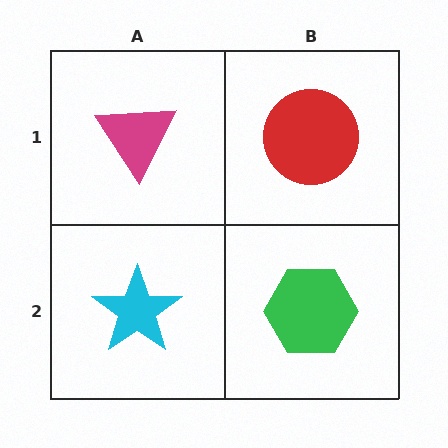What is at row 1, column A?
A magenta triangle.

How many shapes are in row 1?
2 shapes.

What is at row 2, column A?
A cyan star.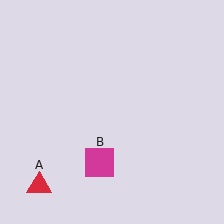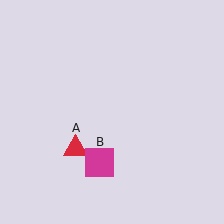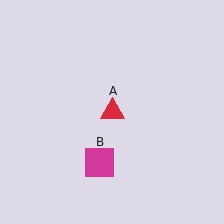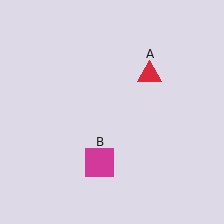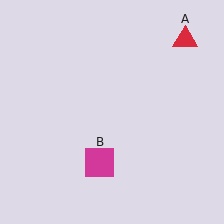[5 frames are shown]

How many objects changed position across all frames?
1 object changed position: red triangle (object A).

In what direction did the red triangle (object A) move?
The red triangle (object A) moved up and to the right.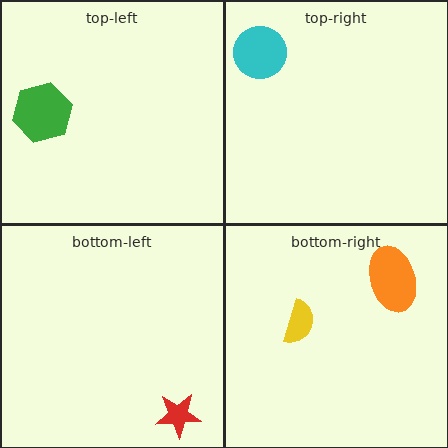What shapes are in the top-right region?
The cyan circle.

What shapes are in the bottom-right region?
The yellow semicircle, the orange ellipse.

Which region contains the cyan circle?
The top-right region.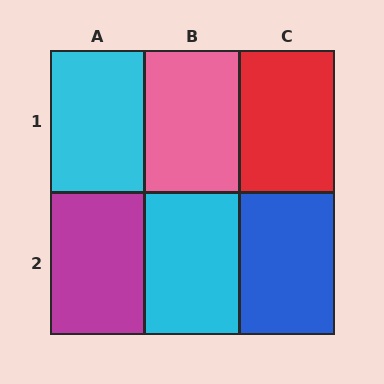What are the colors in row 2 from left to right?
Magenta, cyan, blue.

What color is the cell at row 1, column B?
Pink.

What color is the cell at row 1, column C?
Red.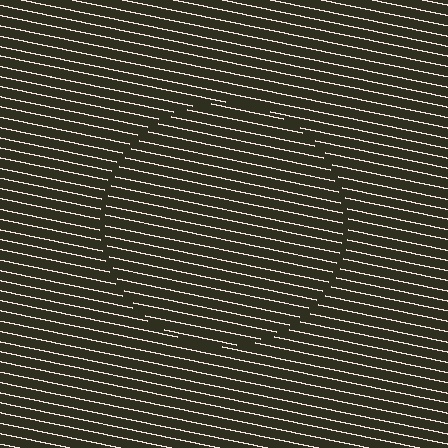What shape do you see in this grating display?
An illusory circle. The interior of the shape contains the same grating, shifted by half a period — the contour is defined by the phase discontinuity where line-ends from the inner and outer gratings abut.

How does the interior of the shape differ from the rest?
The interior of the shape contains the same grating, shifted by half a period — the contour is defined by the phase discontinuity where line-ends from the inner and outer gratings abut.